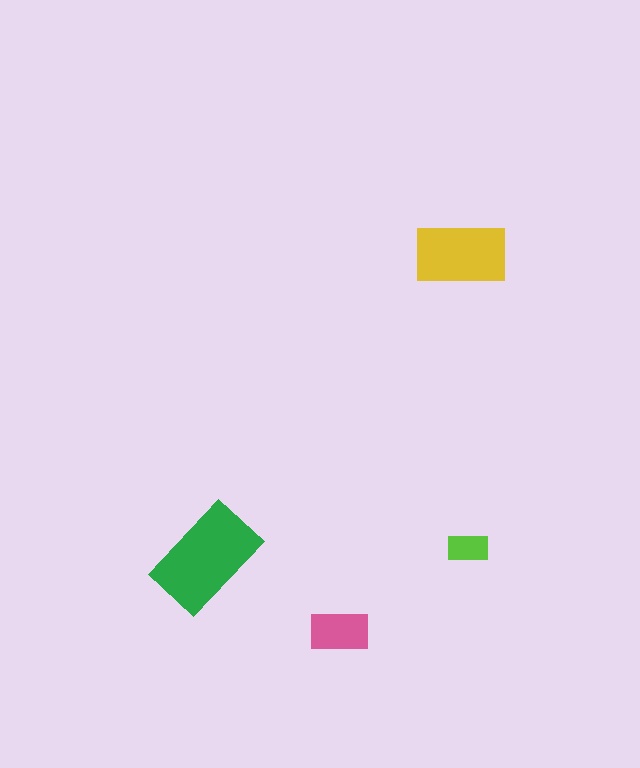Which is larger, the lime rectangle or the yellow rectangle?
The yellow one.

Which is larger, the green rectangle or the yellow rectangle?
The green one.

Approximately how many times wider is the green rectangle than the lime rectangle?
About 2.5 times wider.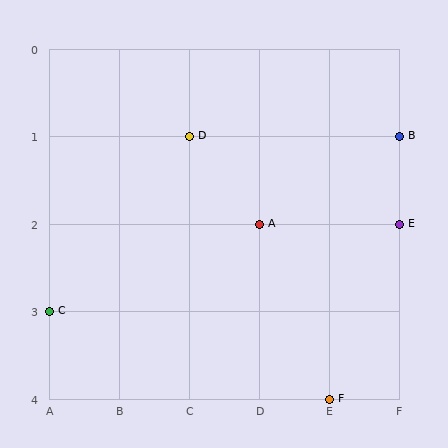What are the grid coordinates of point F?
Point F is at grid coordinates (E, 4).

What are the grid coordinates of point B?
Point B is at grid coordinates (F, 1).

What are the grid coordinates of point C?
Point C is at grid coordinates (A, 3).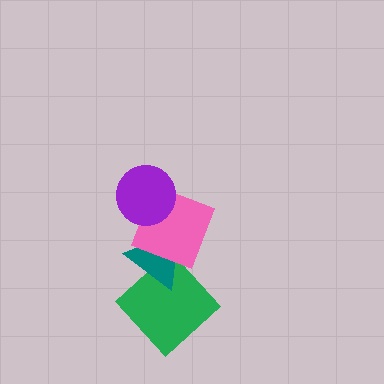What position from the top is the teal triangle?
The teal triangle is 3rd from the top.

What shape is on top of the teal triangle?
The pink square is on top of the teal triangle.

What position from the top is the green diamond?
The green diamond is 4th from the top.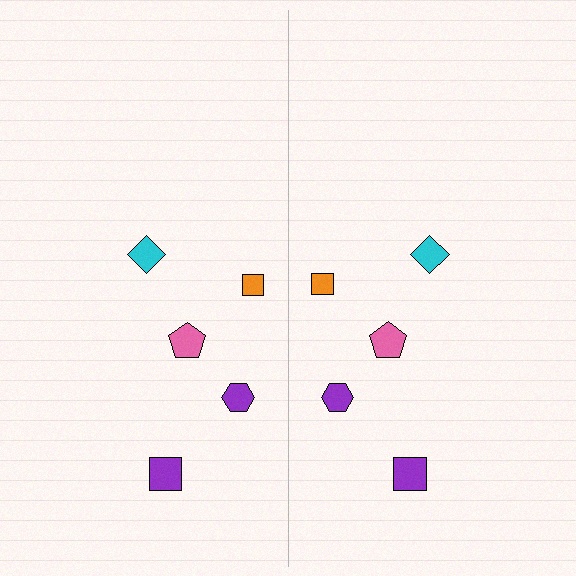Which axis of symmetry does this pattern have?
The pattern has a vertical axis of symmetry running through the center of the image.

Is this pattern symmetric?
Yes, this pattern has bilateral (reflection) symmetry.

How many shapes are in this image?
There are 10 shapes in this image.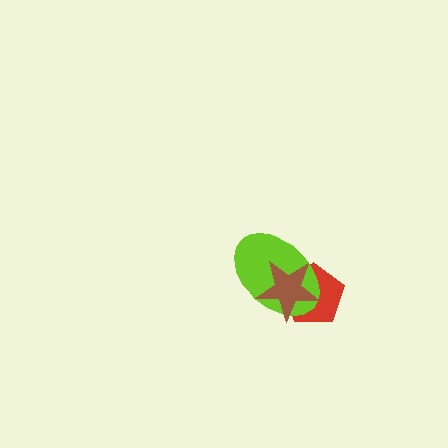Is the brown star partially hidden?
No, no other shape covers it.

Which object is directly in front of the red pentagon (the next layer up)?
The lime ellipse is directly in front of the red pentagon.